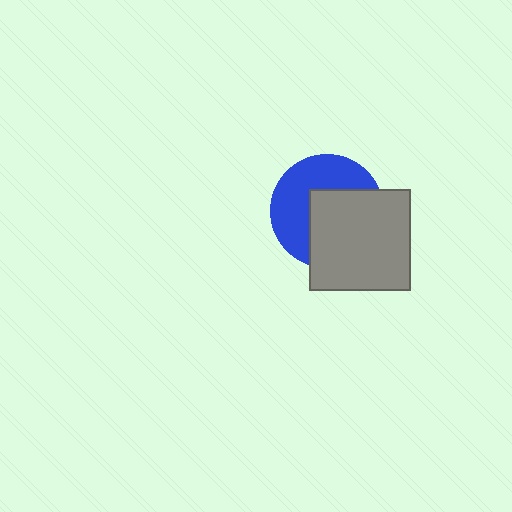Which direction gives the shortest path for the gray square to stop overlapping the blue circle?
Moving toward the lower-right gives the shortest separation.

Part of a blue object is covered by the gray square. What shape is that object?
It is a circle.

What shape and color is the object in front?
The object in front is a gray square.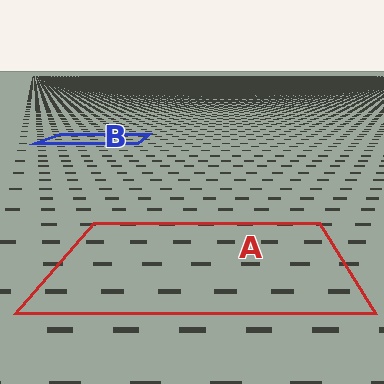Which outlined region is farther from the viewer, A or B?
Region B is farther from the viewer — the texture elements inside it appear smaller and more densely packed.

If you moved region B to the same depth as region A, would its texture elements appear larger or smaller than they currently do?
They would appear larger. At a closer depth, the same texture elements are projected at a bigger on-screen size.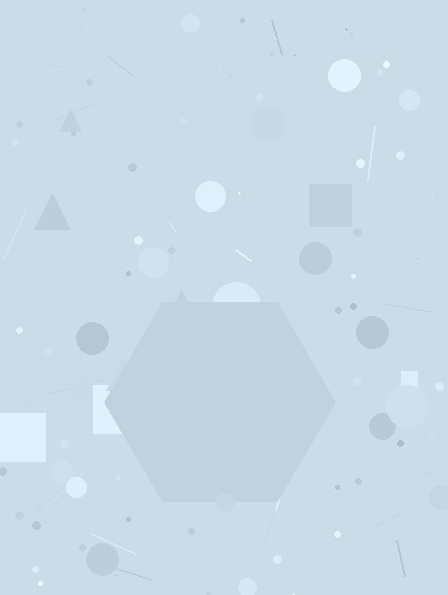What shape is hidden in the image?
A hexagon is hidden in the image.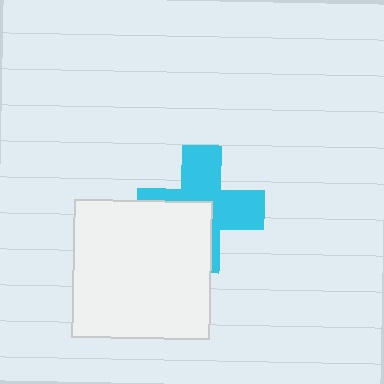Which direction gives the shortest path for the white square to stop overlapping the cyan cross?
Moving toward the lower-left gives the shortest separation.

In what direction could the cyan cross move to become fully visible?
The cyan cross could move toward the upper-right. That would shift it out from behind the white square entirely.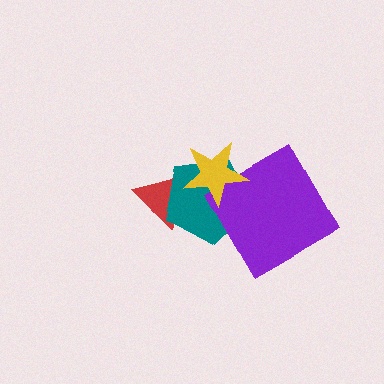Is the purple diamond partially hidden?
Yes, it is partially covered by another shape.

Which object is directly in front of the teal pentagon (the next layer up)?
The purple diamond is directly in front of the teal pentagon.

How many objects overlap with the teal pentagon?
3 objects overlap with the teal pentagon.